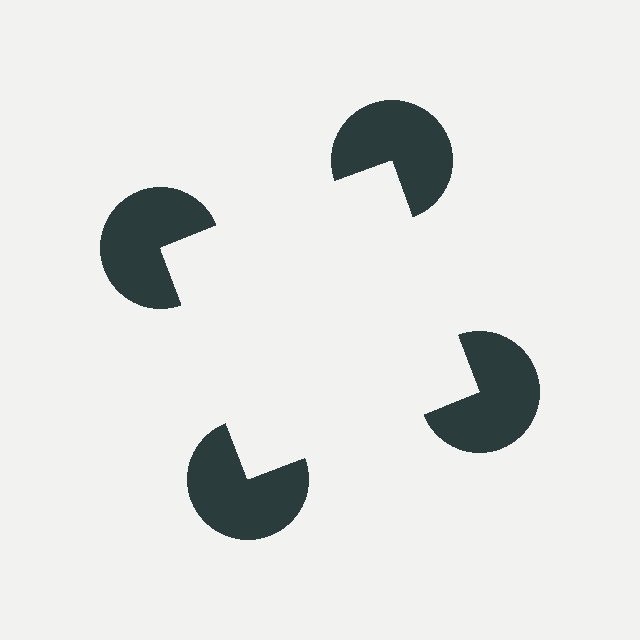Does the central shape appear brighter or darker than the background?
It typically appears slightly brighter than the background, even though no actual brightness change is drawn.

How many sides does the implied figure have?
4 sides.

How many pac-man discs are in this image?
There are 4 — one at each vertex of the illusory square.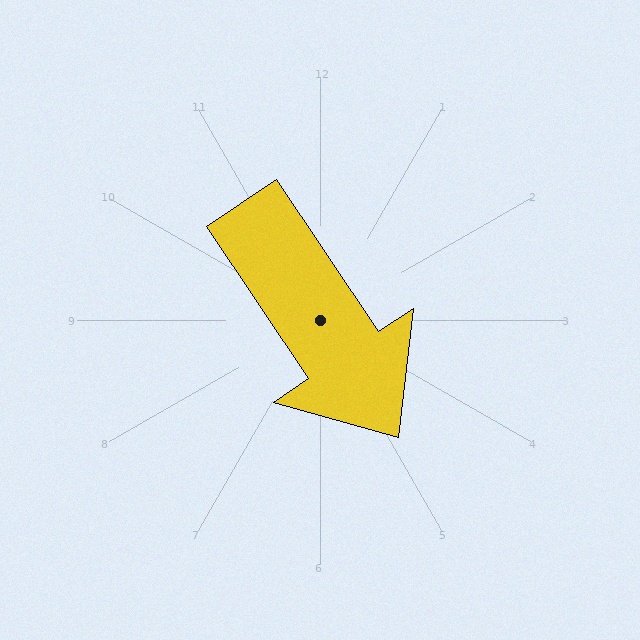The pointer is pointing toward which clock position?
Roughly 5 o'clock.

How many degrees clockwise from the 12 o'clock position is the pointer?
Approximately 146 degrees.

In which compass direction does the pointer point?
Southeast.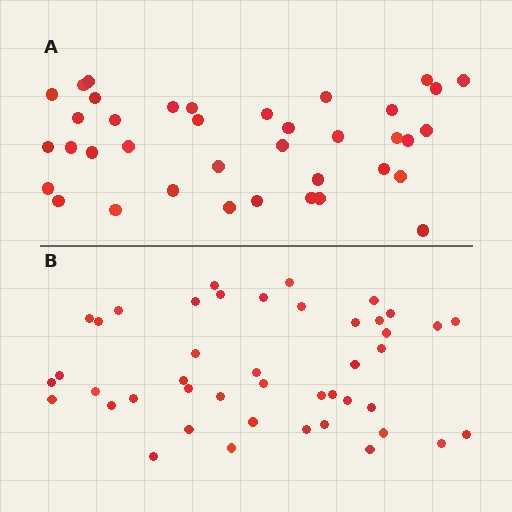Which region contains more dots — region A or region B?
Region B (the bottom region) has more dots.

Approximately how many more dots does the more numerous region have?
Region B has about 6 more dots than region A.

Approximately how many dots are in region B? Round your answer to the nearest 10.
About 40 dots. (The exact count is 44, which rounds to 40.)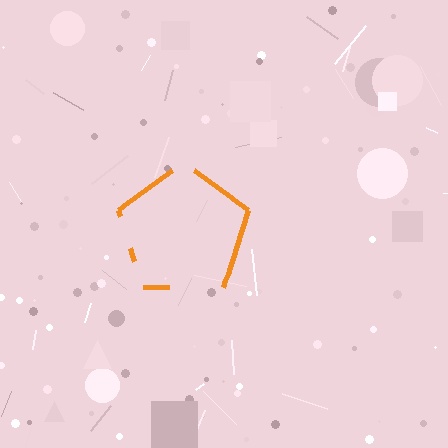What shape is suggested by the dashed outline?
The dashed outline suggests a pentagon.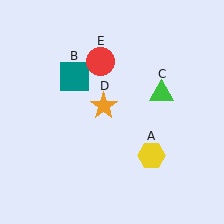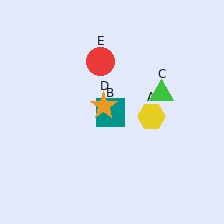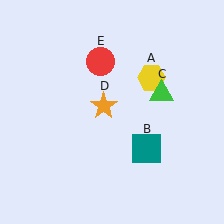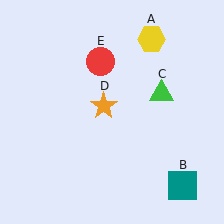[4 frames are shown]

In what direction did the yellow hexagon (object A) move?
The yellow hexagon (object A) moved up.